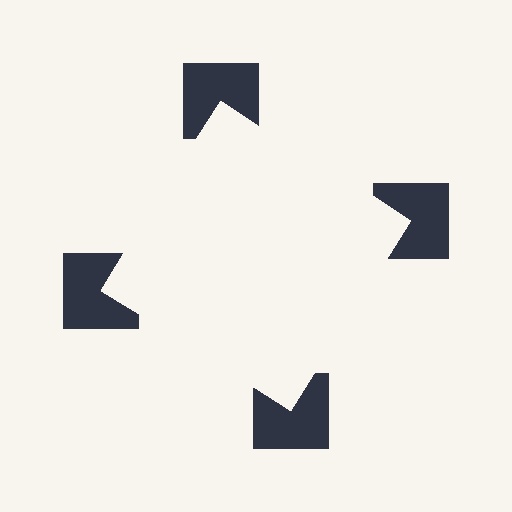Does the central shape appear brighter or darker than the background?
It typically appears slightly brighter than the background, even though no actual brightness change is drawn.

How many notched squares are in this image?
There are 4 — one at each vertex of the illusory square.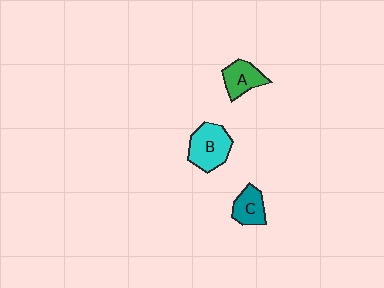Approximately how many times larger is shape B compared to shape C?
Approximately 1.5 times.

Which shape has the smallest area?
Shape C (teal).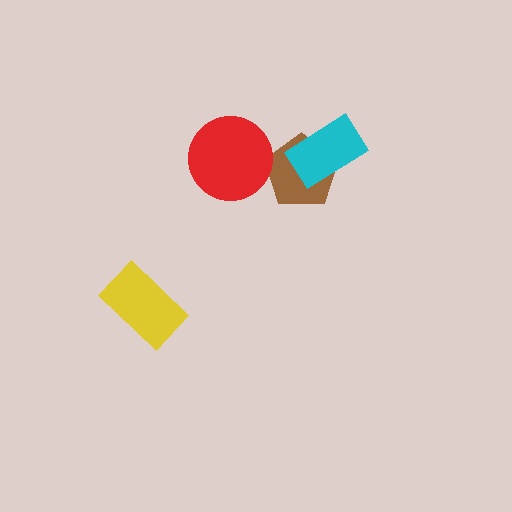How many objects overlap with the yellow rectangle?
0 objects overlap with the yellow rectangle.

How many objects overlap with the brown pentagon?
2 objects overlap with the brown pentagon.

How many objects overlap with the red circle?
1 object overlaps with the red circle.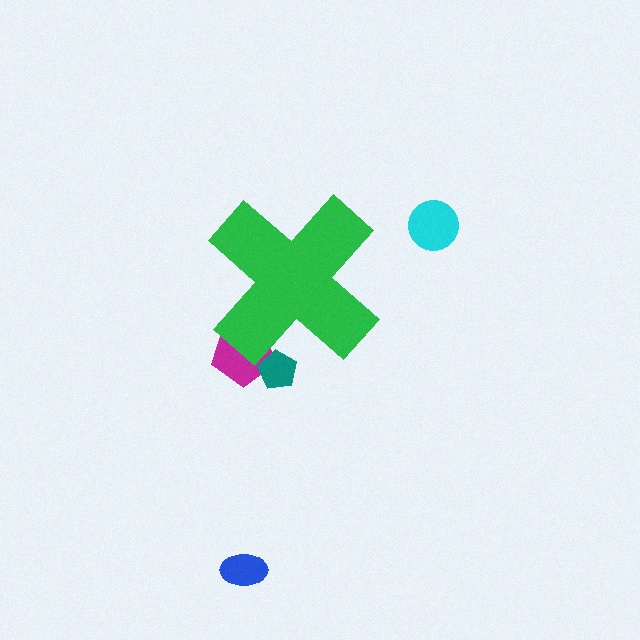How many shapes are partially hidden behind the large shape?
2 shapes are partially hidden.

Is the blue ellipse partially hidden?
No, the blue ellipse is fully visible.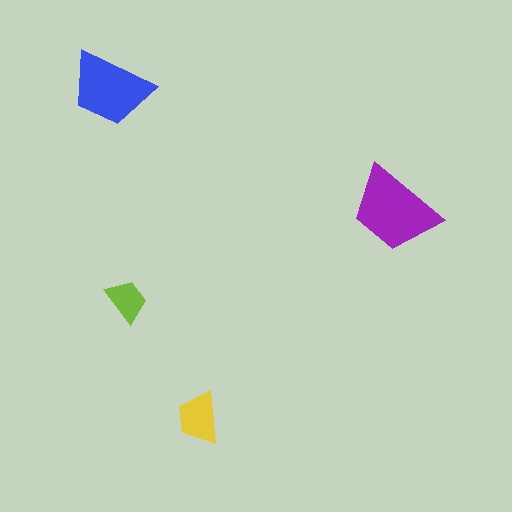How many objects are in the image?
There are 4 objects in the image.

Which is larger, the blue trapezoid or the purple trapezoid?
The purple one.